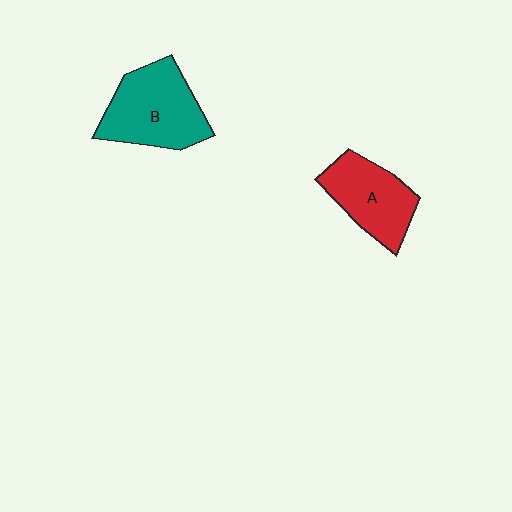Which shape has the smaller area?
Shape A (red).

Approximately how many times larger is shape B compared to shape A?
Approximately 1.3 times.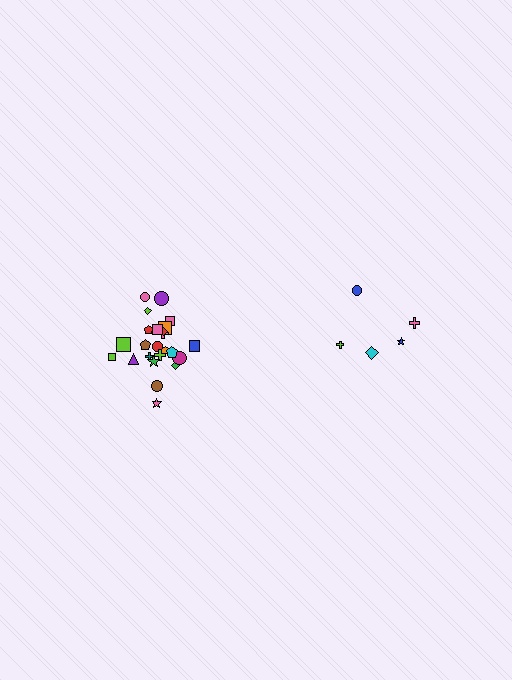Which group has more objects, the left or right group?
The left group.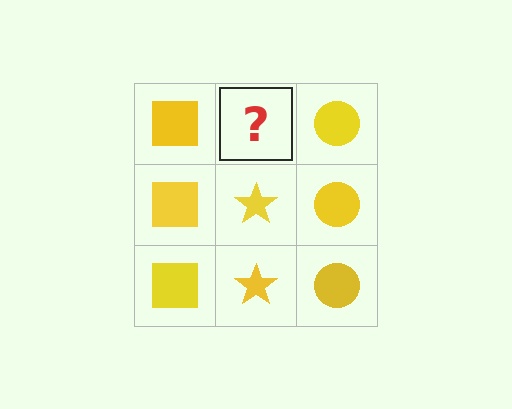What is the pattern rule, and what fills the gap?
The rule is that each column has a consistent shape. The gap should be filled with a yellow star.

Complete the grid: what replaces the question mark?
The question mark should be replaced with a yellow star.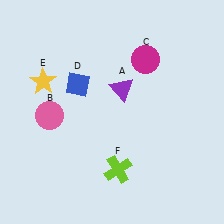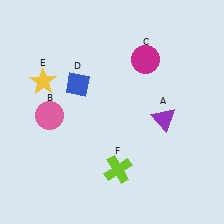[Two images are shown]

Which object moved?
The purple triangle (A) moved right.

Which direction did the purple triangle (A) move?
The purple triangle (A) moved right.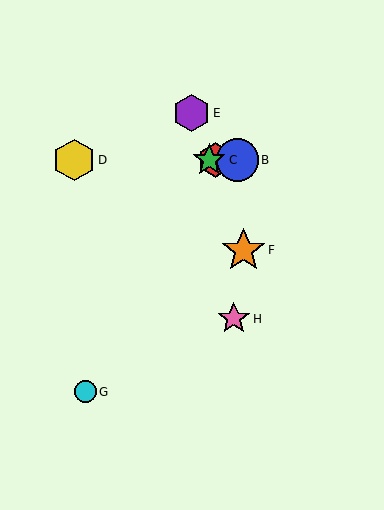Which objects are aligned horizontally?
Objects A, B, C, D are aligned horizontally.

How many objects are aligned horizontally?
4 objects (A, B, C, D) are aligned horizontally.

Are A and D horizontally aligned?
Yes, both are at y≈160.